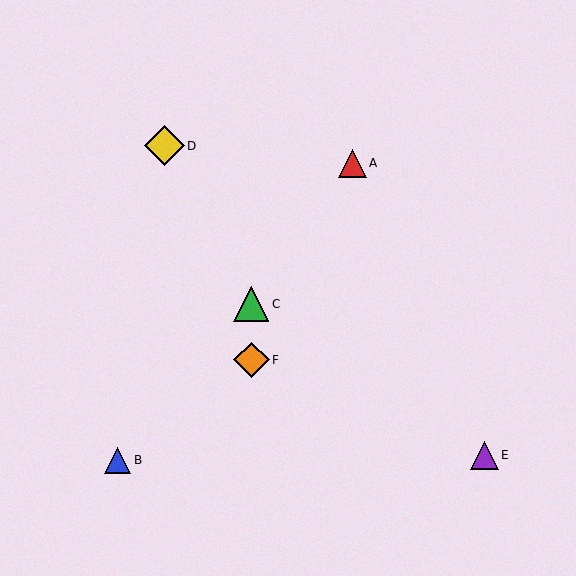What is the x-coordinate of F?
Object F is at x≈251.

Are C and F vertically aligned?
Yes, both are at x≈251.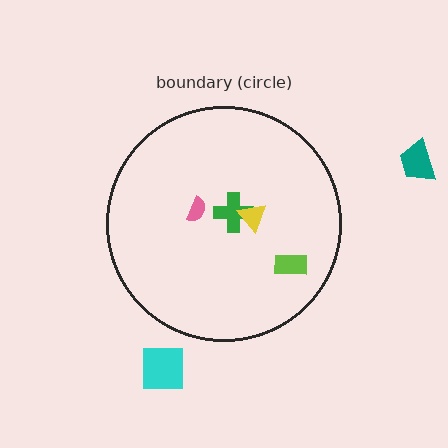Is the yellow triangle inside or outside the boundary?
Inside.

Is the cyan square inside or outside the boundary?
Outside.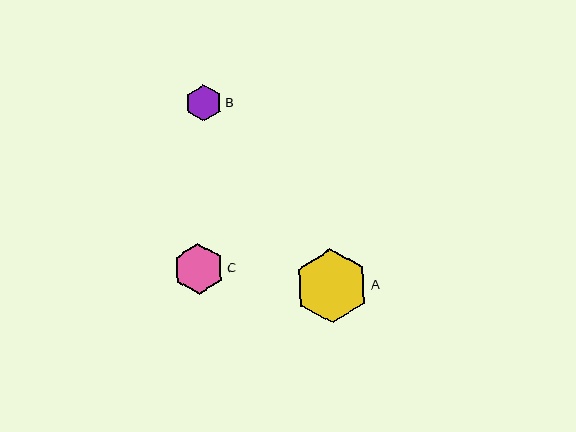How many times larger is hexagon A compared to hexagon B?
Hexagon A is approximately 2.1 times the size of hexagon B.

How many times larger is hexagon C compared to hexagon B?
Hexagon C is approximately 1.4 times the size of hexagon B.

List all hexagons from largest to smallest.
From largest to smallest: A, C, B.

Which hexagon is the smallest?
Hexagon B is the smallest with a size of approximately 36 pixels.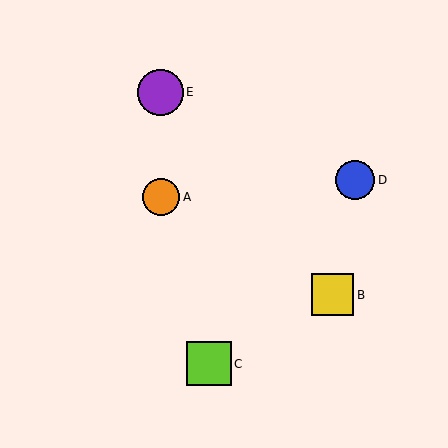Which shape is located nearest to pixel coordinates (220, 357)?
The lime square (labeled C) at (209, 364) is nearest to that location.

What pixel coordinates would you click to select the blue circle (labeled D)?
Click at (355, 180) to select the blue circle D.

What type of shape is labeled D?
Shape D is a blue circle.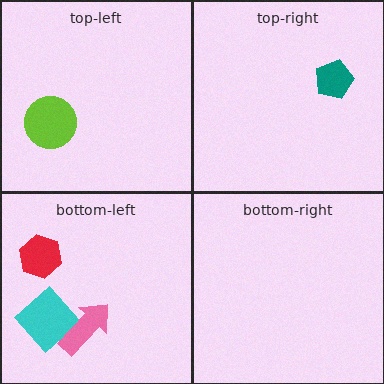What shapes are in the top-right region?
The teal pentagon.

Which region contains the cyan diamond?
The bottom-left region.